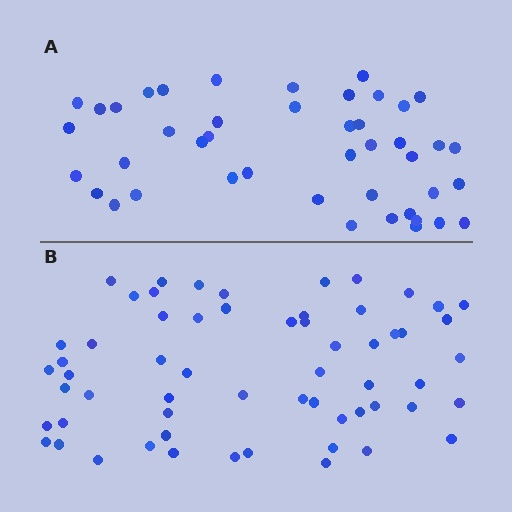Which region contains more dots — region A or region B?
Region B (the bottom region) has more dots.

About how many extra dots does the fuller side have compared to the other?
Region B has approximately 15 more dots than region A.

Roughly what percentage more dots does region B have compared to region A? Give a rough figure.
About 35% more.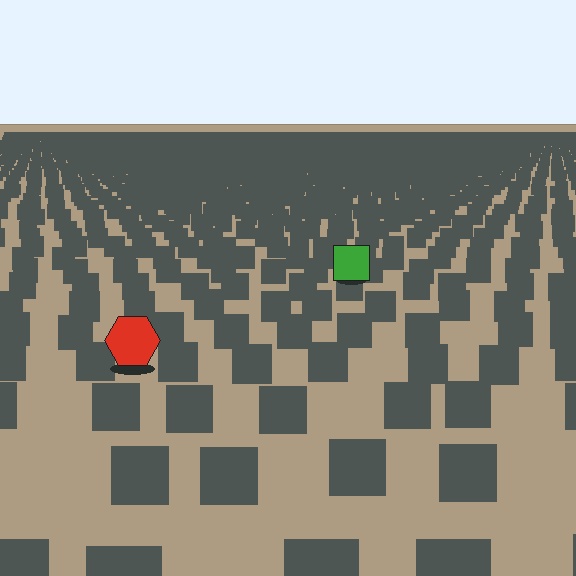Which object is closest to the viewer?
The red hexagon is closest. The texture marks near it are larger and more spread out.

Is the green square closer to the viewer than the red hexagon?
No. The red hexagon is closer — you can tell from the texture gradient: the ground texture is coarser near it.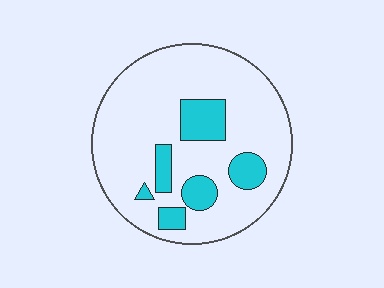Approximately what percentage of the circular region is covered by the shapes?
Approximately 20%.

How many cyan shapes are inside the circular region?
6.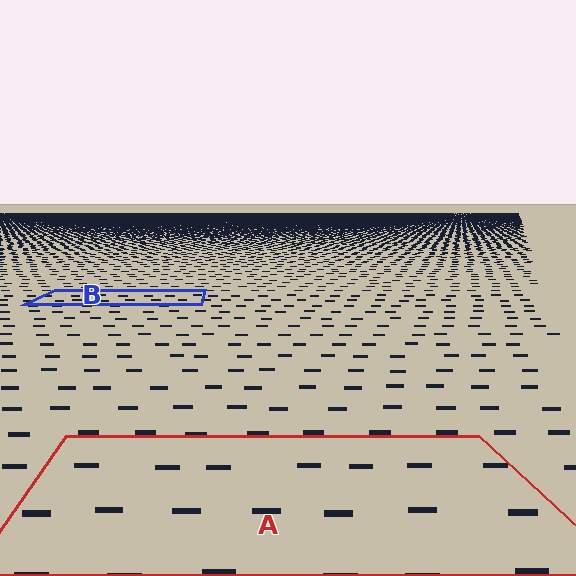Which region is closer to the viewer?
Region A is closer. The texture elements there are larger and more spread out.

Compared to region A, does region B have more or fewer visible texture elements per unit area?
Region B has more texture elements per unit area — they are packed more densely because it is farther away.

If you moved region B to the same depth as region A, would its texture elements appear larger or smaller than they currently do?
They would appear larger. At a closer depth, the same texture elements are projected at a bigger on-screen size.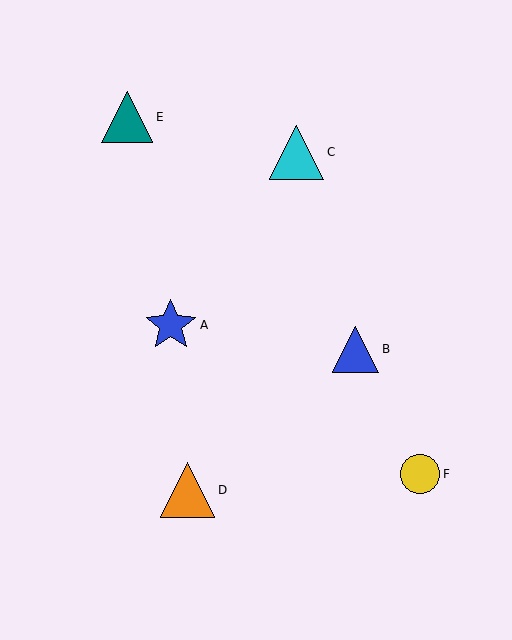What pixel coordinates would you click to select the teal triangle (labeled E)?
Click at (127, 117) to select the teal triangle E.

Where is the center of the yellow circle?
The center of the yellow circle is at (420, 474).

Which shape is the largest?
The orange triangle (labeled D) is the largest.